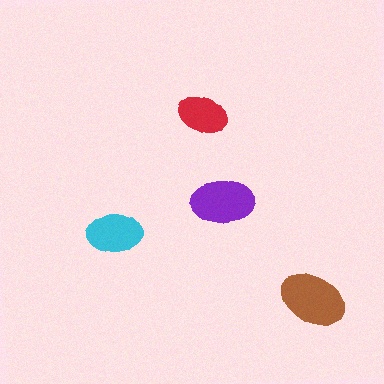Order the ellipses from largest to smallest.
the brown one, the purple one, the cyan one, the red one.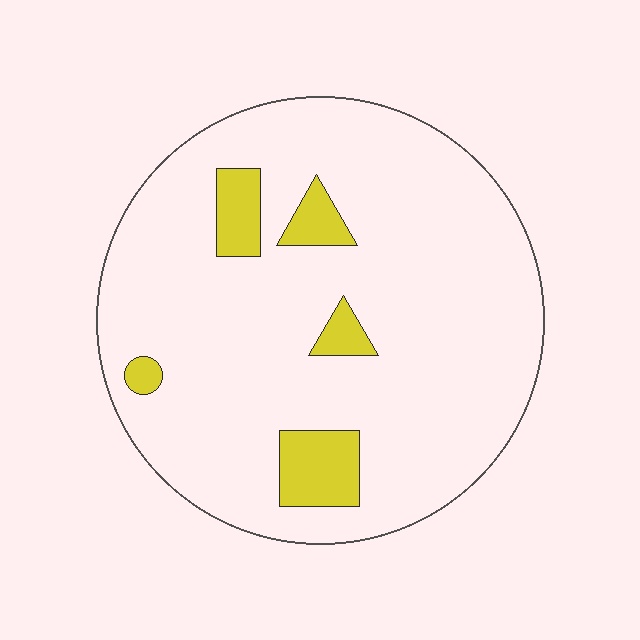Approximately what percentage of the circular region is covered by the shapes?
Approximately 10%.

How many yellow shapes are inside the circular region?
5.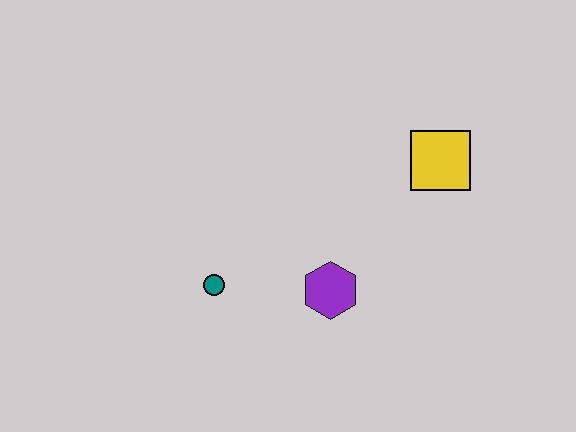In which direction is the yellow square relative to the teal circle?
The yellow square is to the right of the teal circle.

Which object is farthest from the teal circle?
The yellow square is farthest from the teal circle.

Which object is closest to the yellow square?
The purple hexagon is closest to the yellow square.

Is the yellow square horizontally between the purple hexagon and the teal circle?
No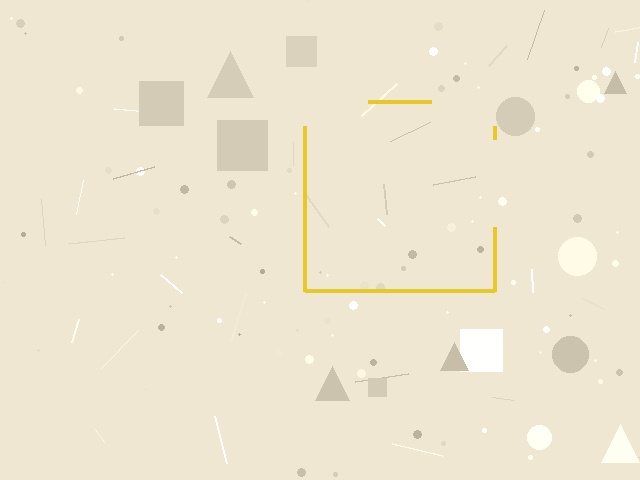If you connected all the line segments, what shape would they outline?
They would outline a square.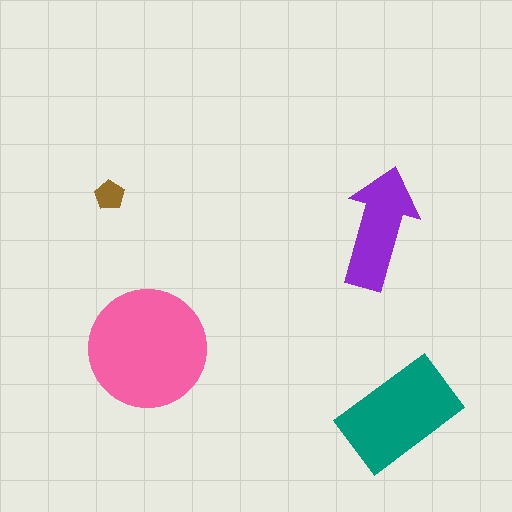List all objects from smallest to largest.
The brown pentagon, the purple arrow, the teal rectangle, the pink circle.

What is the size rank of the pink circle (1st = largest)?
1st.